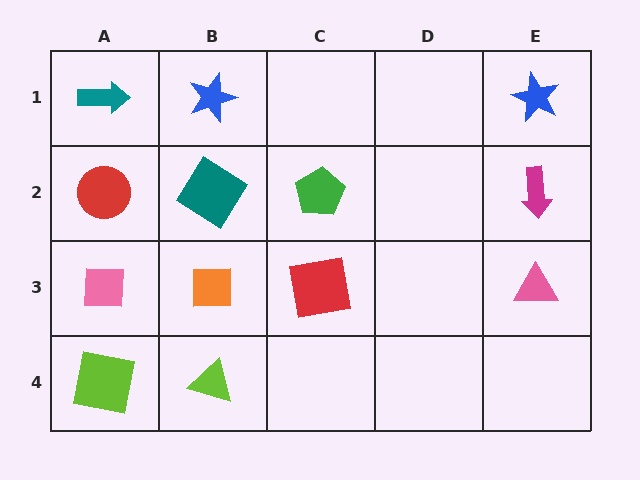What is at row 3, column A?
A pink square.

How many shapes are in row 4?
2 shapes.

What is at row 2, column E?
A magenta arrow.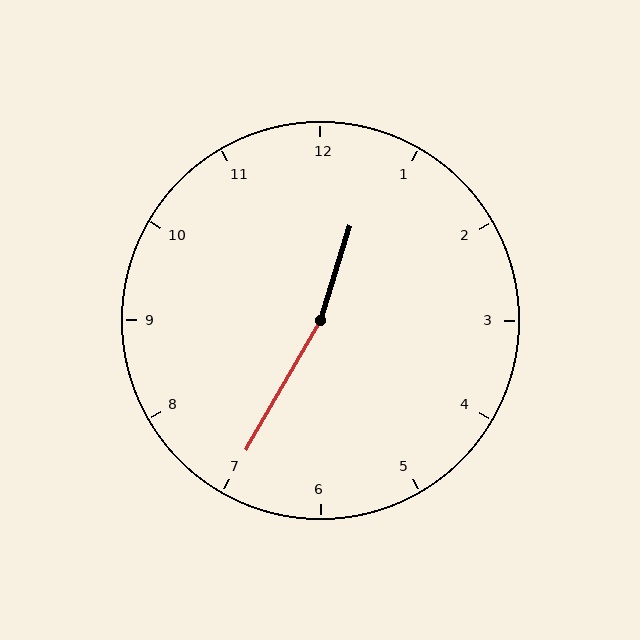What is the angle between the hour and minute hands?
Approximately 168 degrees.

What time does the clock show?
12:35.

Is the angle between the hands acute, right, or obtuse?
It is obtuse.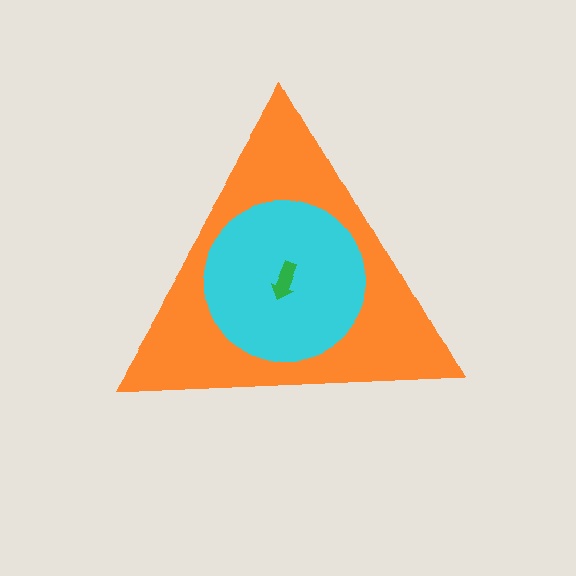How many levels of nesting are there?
3.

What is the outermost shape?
The orange triangle.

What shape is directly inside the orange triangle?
The cyan circle.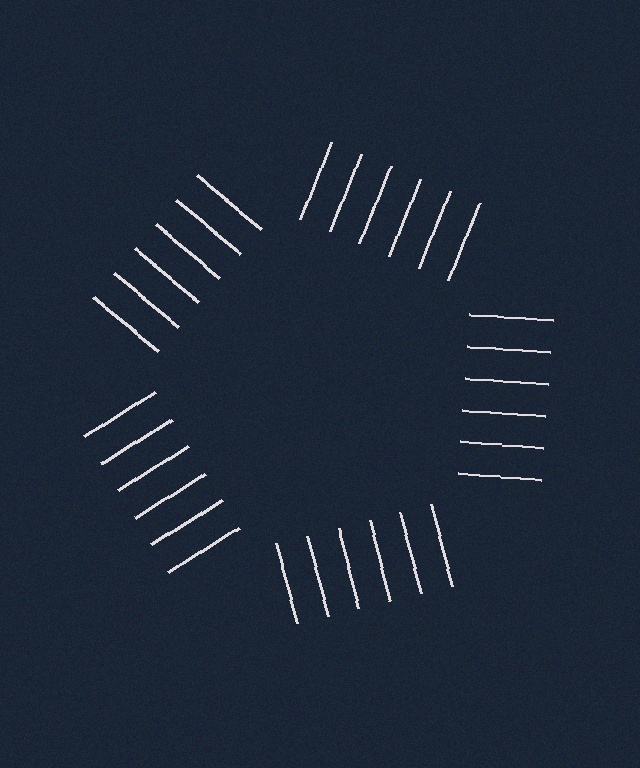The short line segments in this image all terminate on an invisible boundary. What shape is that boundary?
An illusory pentagon — the line segments terminate on its edges but no continuous stroke is drawn.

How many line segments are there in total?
30 — 6 along each of the 5 edges.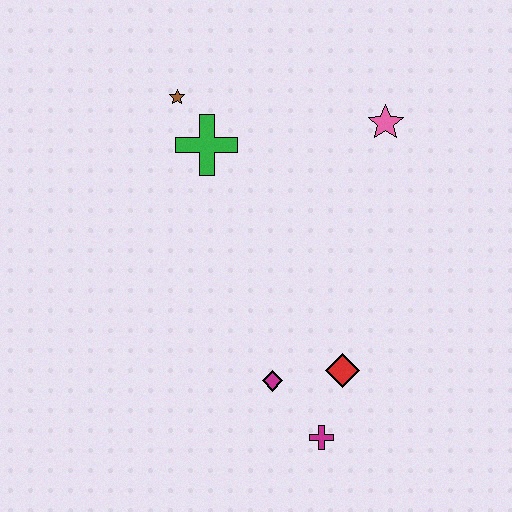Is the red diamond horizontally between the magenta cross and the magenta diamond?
No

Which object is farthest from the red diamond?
The brown star is farthest from the red diamond.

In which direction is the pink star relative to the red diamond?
The pink star is above the red diamond.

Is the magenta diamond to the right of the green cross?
Yes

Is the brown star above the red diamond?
Yes